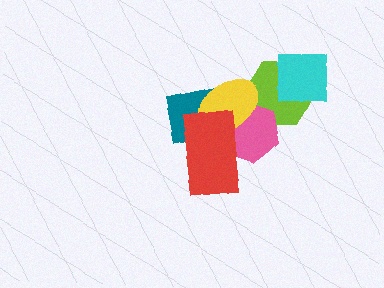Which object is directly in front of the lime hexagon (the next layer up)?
The pink hexagon is directly in front of the lime hexagon.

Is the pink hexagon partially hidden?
Yes, it is partially covered by another shape.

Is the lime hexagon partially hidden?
Yes, it is partially covered by another shape.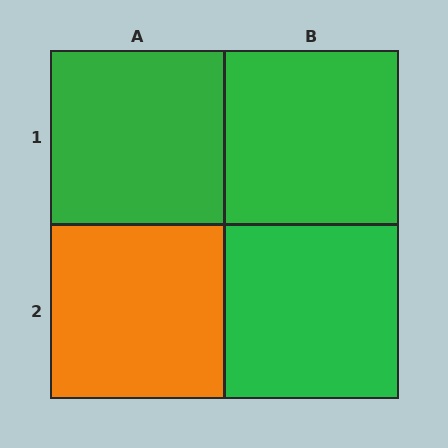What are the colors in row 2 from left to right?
Orange, green.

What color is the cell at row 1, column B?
Green.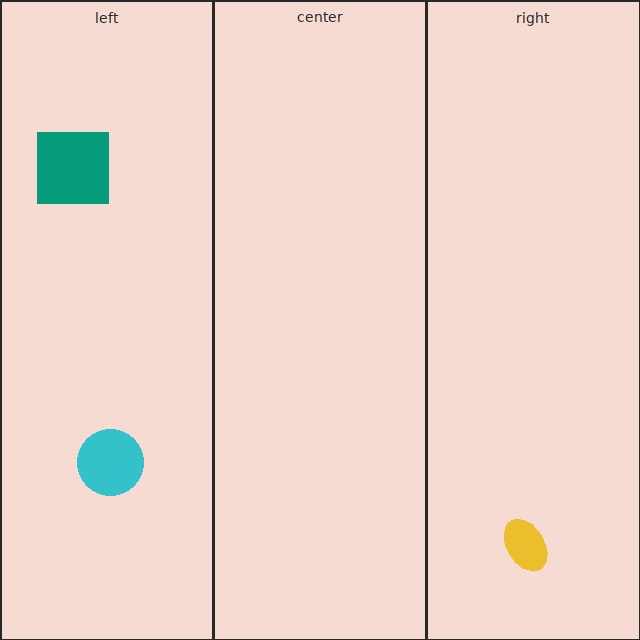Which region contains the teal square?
The left region.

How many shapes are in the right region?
1.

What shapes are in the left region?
The teal square, the cyan circle.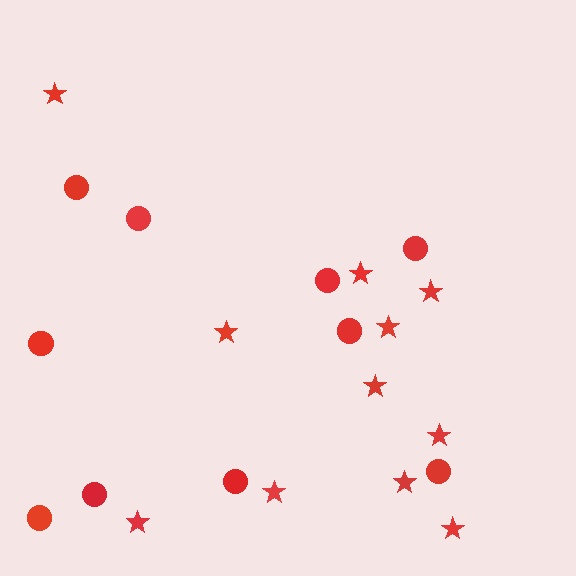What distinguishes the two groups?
There are 2 groups: one group of stars (11) and one group of circles (10).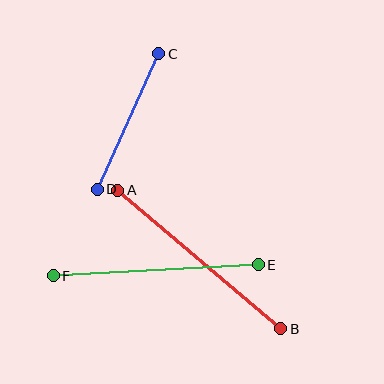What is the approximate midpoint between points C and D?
The midpoint is at approximately (128, 122) pixels.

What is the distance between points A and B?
The distance is approximately 214 pixels.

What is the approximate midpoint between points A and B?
The midpoint is at approximately (199, 259) pixels.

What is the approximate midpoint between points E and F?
The midpoint is at approximately (156, 270) pixels.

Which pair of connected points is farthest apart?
Points A and B are farthest apart.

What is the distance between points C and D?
The distance is approximately 149 pixels.